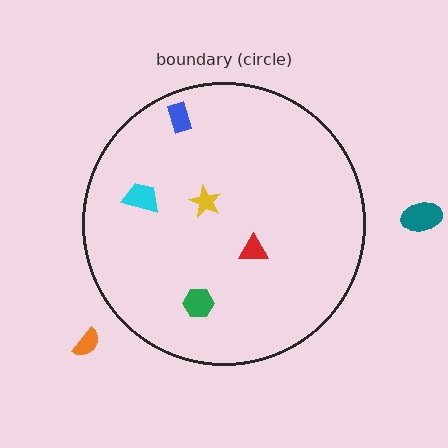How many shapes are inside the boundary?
5 inside, 2 outside.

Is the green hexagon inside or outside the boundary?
Inside.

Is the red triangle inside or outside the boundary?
Inside.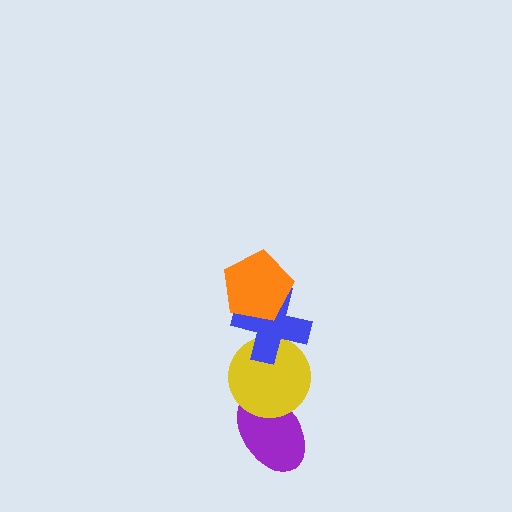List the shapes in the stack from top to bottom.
From top to bottom: the orange pentagon, the blue cross, the yellow circle, the purple ellipse.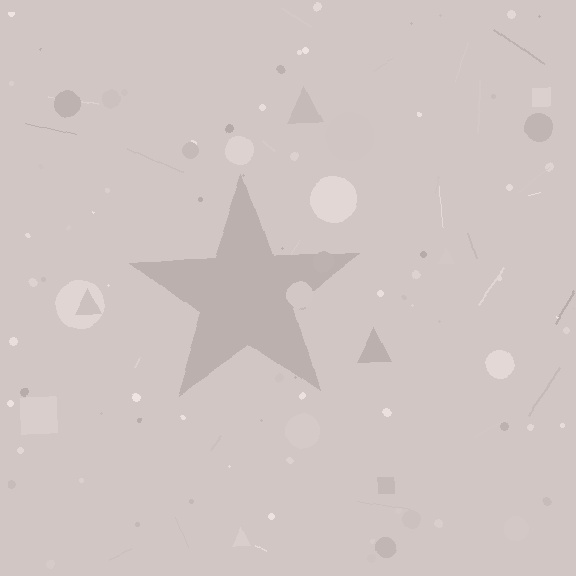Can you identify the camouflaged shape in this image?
The camouflaged shape is a star.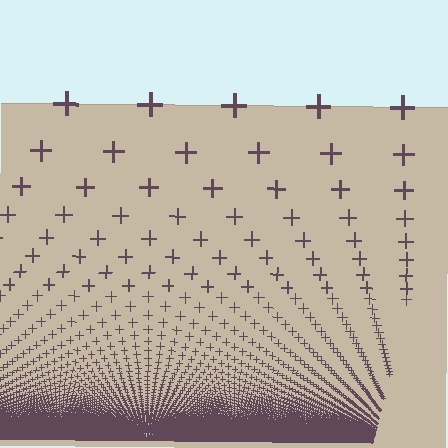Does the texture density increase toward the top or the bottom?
Density increases toward the bottom.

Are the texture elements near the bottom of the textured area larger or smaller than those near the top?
Smaller. The gradient is inverted — elements near the bottom are smaller and denser.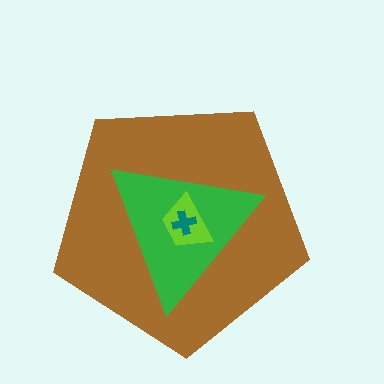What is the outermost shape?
The brown pentagon.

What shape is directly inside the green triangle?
The lime trapezoid.